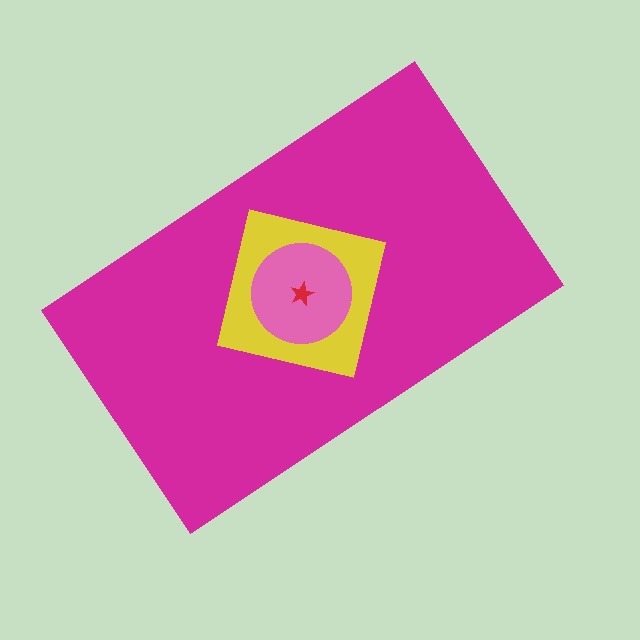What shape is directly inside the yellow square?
The pink circle.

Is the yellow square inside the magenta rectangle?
Yes.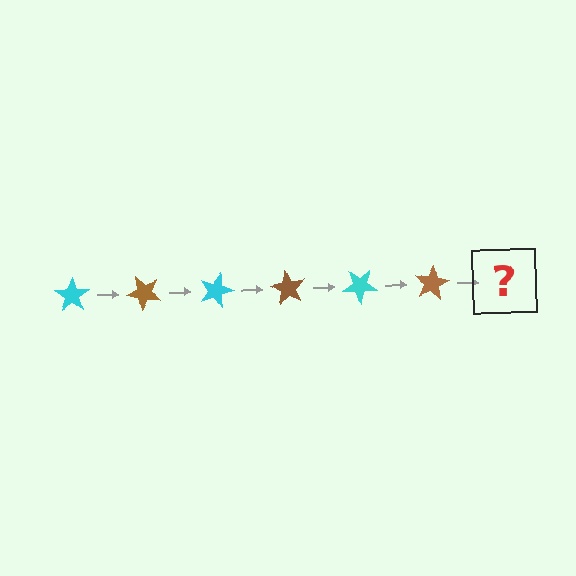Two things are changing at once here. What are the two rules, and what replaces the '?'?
The two rules are that it rotates 45 degrees each step and the color cycles through cyan and brown. The '?' should be a cyan star, rotated 270 degrees from the start.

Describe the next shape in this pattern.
It should be a cyan star, rotated 270 degrees from the start.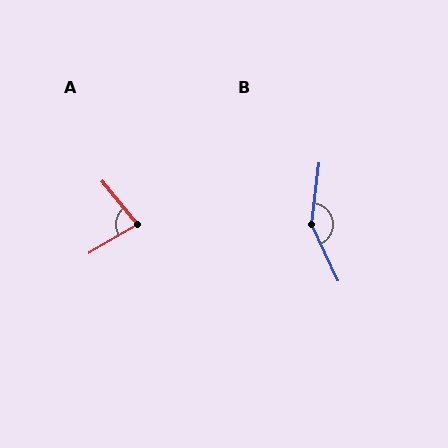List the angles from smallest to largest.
A (80°), B (148°).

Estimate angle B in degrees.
Approximately 148 degrees.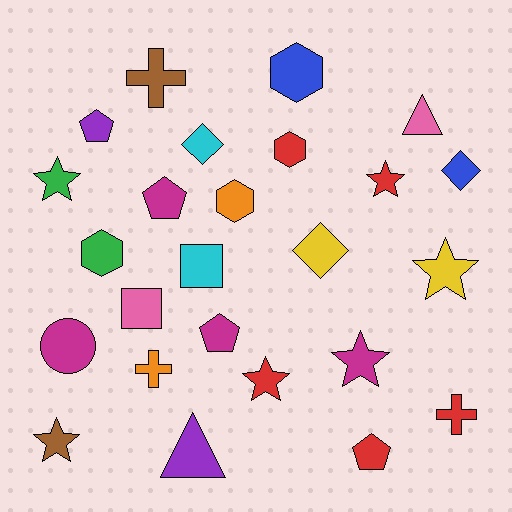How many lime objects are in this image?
There are no lime objects.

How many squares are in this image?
There are 2 squares.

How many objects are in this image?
There are 25 objects.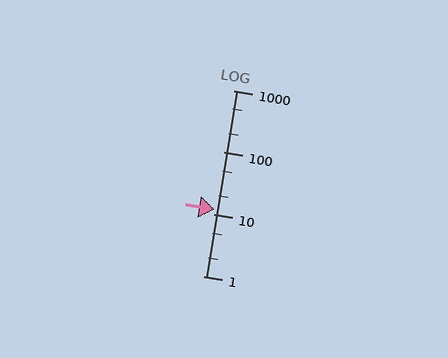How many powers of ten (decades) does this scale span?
The scale spans 3 decades, from 1 to 1000.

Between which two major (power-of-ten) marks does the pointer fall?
The pointer is between 10 and 100.